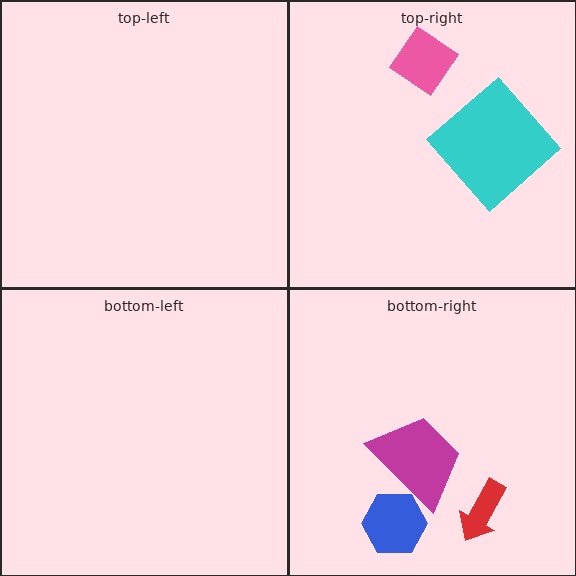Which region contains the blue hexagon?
The bottom-right region.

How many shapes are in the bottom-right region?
3.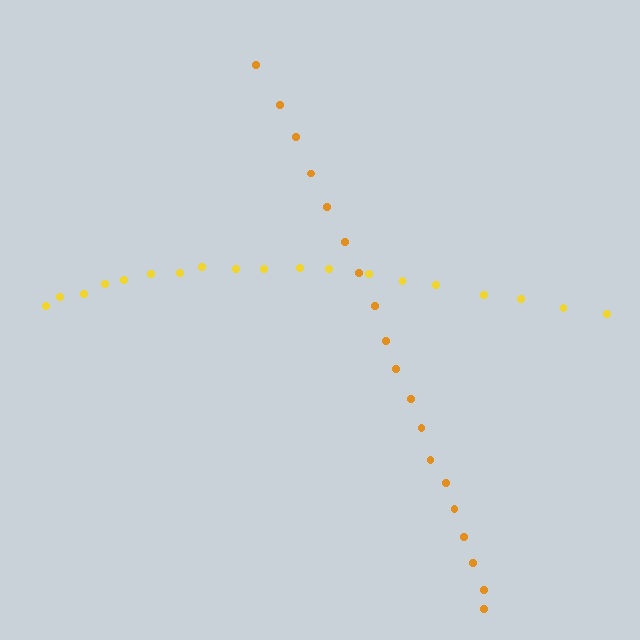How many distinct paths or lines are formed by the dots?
There are 2 distinct paths.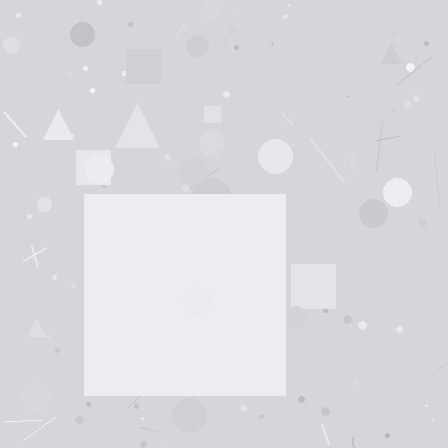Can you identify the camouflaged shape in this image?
The camouflaged shape is a square.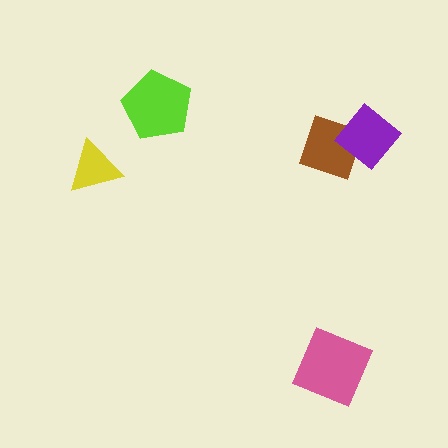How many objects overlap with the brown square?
1 object overlaps with the brown square.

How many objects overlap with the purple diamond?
1 object overlaps with the purple diamond.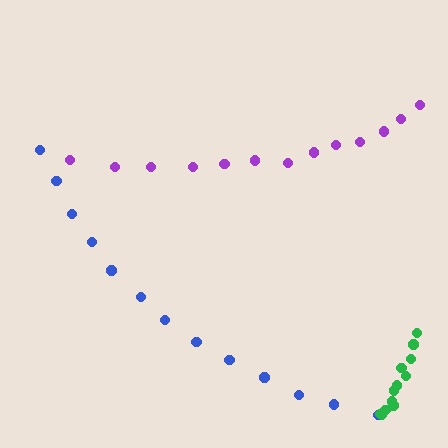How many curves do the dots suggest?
There are 3 distinct paths.